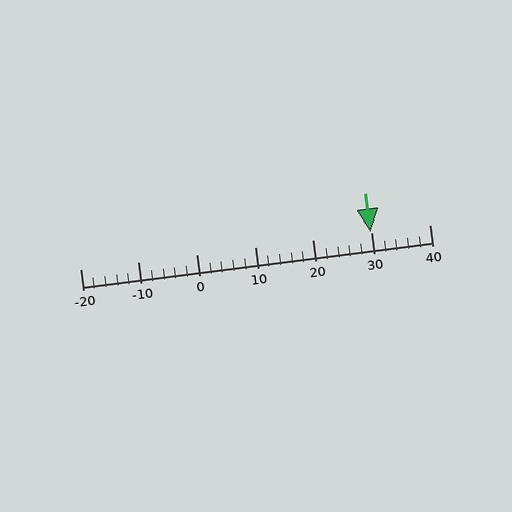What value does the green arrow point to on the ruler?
The green arrow points to approximately 30.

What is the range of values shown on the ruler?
The ruler shows values from -20 to 40.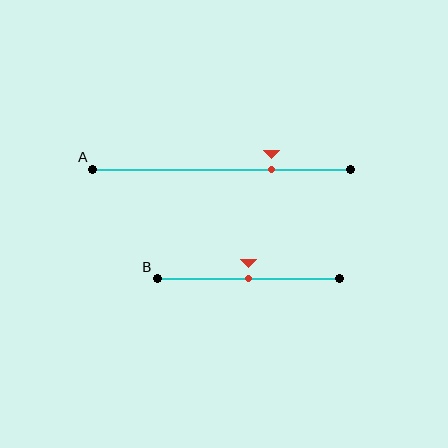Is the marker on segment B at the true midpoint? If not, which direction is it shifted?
Yes, the marker on segment B is at the true midpoint.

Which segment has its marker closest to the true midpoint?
Segment B has its marker closest to the true midpoint.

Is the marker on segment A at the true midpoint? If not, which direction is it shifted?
No, the marker on segment A is shifted to the right by about 19% of the segment length.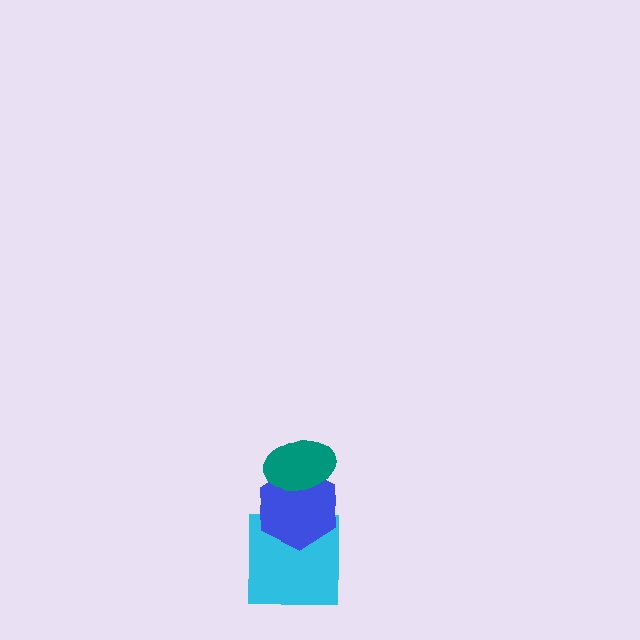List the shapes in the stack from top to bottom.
From top to bottom: the teal ellipse, the blue hexagon, the cyan square.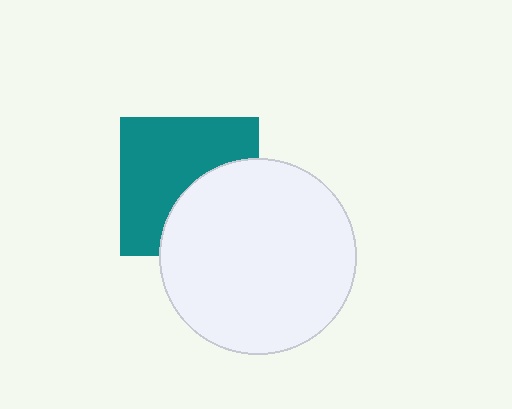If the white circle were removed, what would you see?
You would see the complete teal square.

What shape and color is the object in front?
The object in front is a white circle.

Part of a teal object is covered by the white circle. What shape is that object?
It is a square.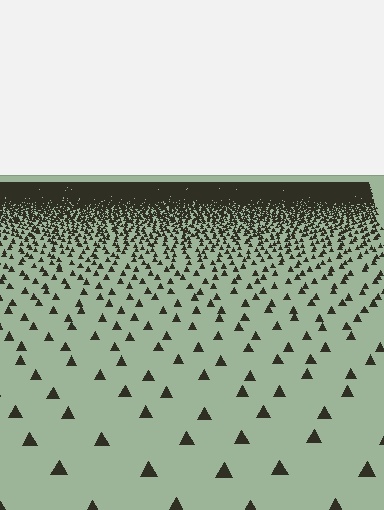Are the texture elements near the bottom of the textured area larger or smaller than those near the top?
Larger. Near the bottom, elements are closer to the viewer and appear at a bigger on-screen size.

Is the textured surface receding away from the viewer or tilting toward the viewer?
The surface is receding away from the viewer. Texture elements get smaller and denser toward the top.